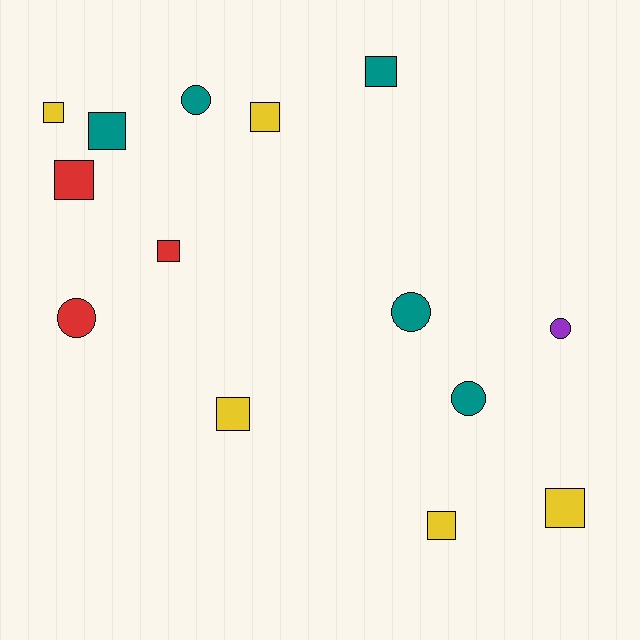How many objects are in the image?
There are 14 objects.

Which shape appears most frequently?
Square, with 9 objects.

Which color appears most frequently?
Yellow, with 5 objects.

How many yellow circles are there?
There are no yellow circles.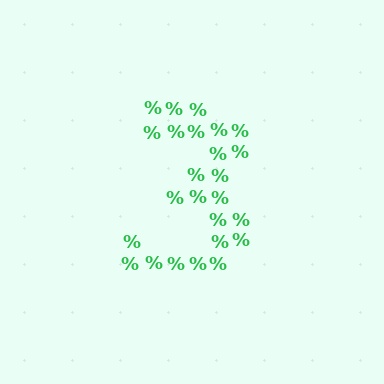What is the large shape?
The large shape is the digit 3.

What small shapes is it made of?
It is made of small percent signs.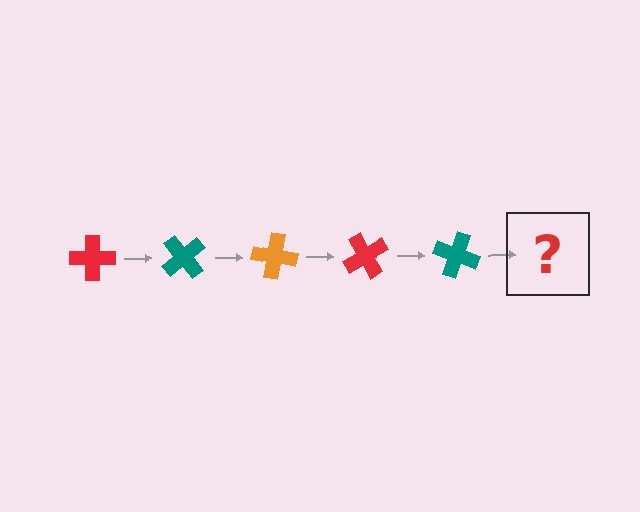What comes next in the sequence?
The next element should be an orange cross, rotated 250 degrees from the start.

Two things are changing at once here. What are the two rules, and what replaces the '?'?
The two rules are that it rotates 50 degrees each step and the color cycles through red, teal, and orange. The '?' should be an orange cross, rotated 250 degrees from the start.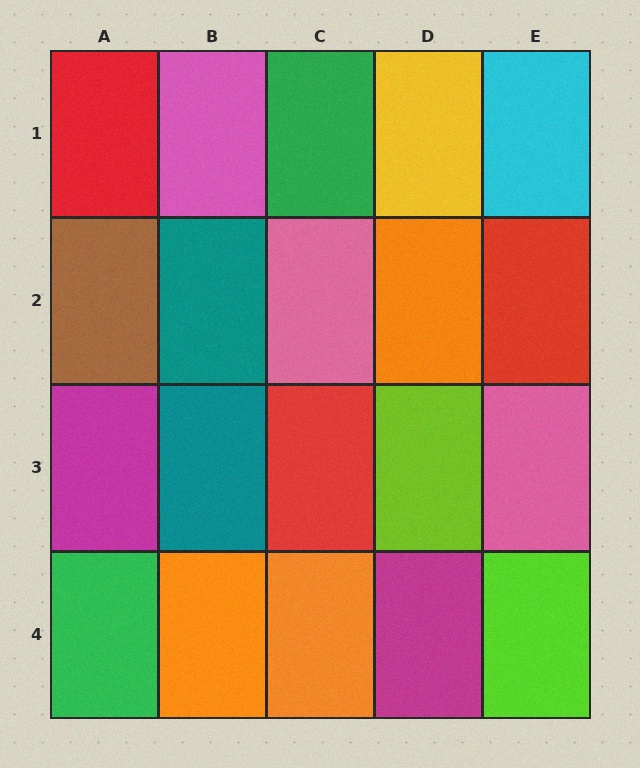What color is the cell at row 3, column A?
Magenta.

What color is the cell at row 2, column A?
Brown.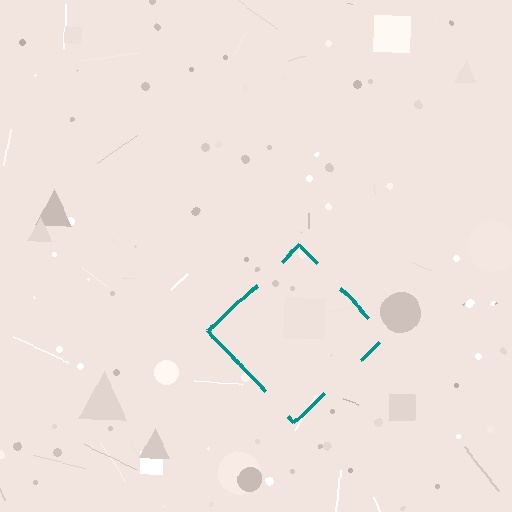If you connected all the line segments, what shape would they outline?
They would outline a diamond.